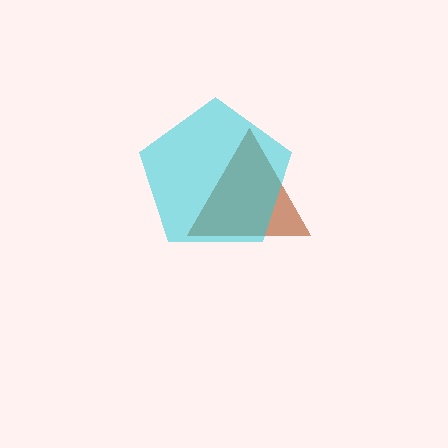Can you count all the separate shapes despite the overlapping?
Yes, there are 2 separate shapes.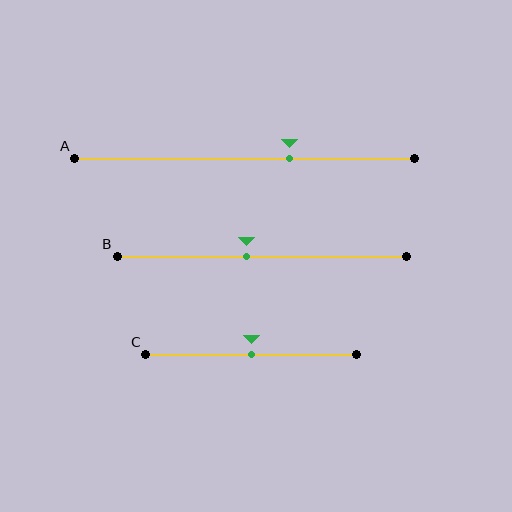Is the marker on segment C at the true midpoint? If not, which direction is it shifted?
Yes, the marker on segment C is at the true midpoint.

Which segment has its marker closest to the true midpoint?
Segment C has its marker closest to the true midpoint.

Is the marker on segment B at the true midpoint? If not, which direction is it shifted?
No, the marker on segment B is shifted to the left by about 5% of the segment length.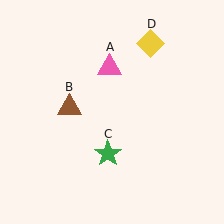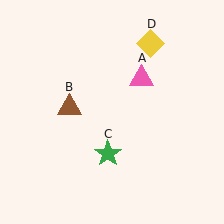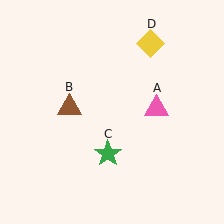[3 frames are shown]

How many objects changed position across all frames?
1 object changed position: pink triangle (object A).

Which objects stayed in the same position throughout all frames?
Brown triangle (object B) and green star (object C) and yellow diamond (object D) remained stationary.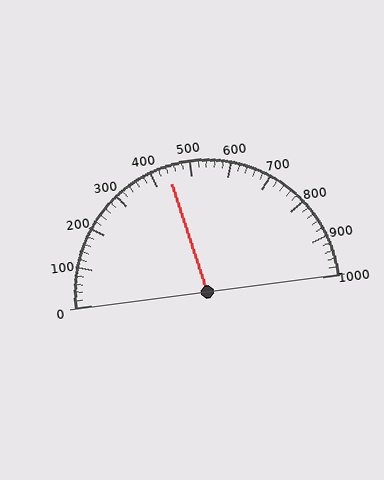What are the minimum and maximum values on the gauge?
The gauge ranges from 0 to 1000.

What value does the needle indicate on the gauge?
The needle indicates approximately 440.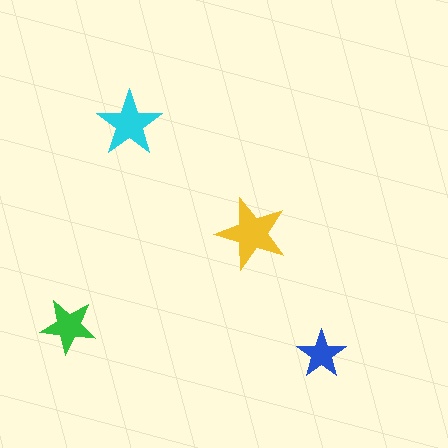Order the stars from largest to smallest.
the yellow one, the cyan one, the green one, the blue one.